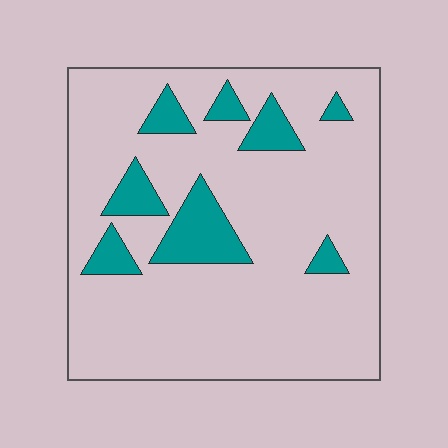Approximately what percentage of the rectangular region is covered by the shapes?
Approximately 15%.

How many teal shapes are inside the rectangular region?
8.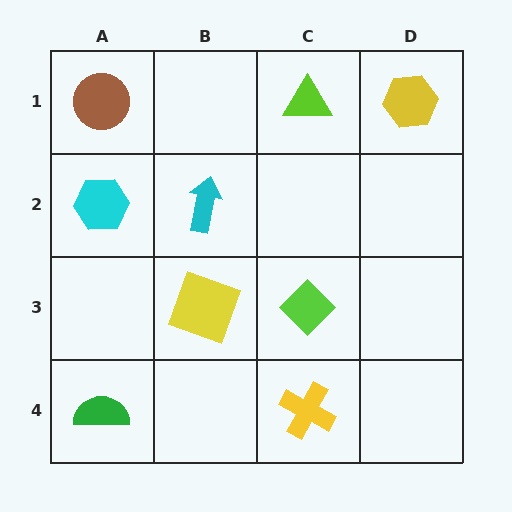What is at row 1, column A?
A brown circle.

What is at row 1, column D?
A yellow hexagon.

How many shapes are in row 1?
3 shapes.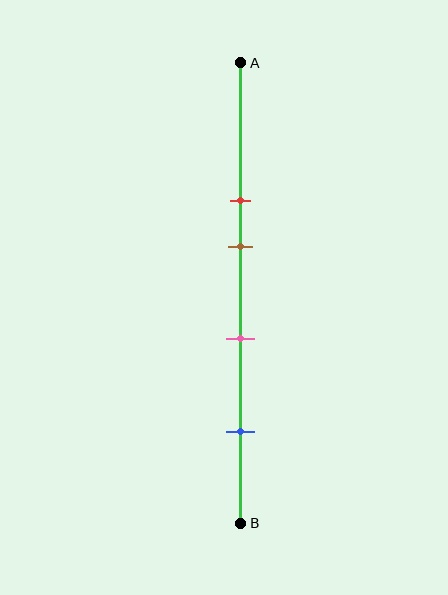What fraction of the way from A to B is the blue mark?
The blue mark is approximately 80% (0.8) of the way from A to B.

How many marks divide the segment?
There are 4 marks dividing the segment.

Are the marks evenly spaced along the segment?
No, the marks are not evenly spaced.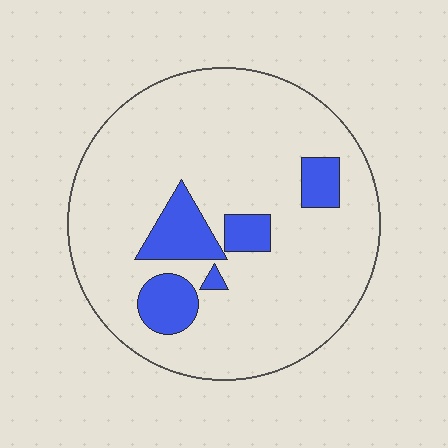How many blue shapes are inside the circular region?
5.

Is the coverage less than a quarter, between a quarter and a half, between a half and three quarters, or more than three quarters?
Less than a quarter.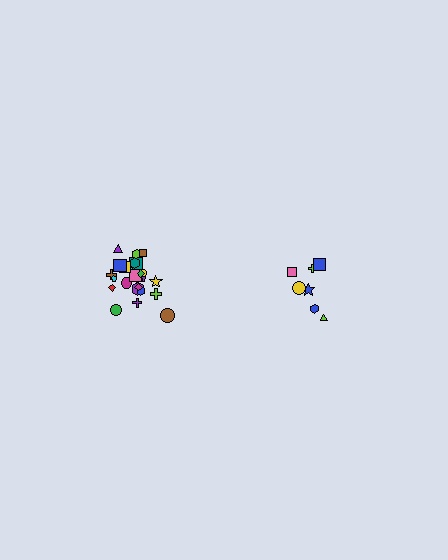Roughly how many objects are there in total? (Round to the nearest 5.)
Roughly 30 objects in total.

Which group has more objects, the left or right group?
The left group.